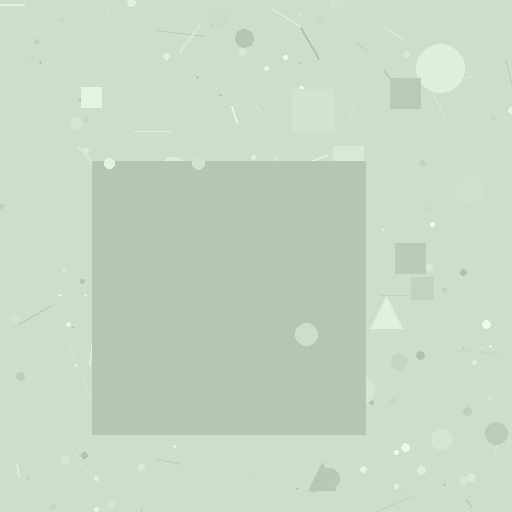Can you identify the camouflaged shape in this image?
The camouflaged shape is a square.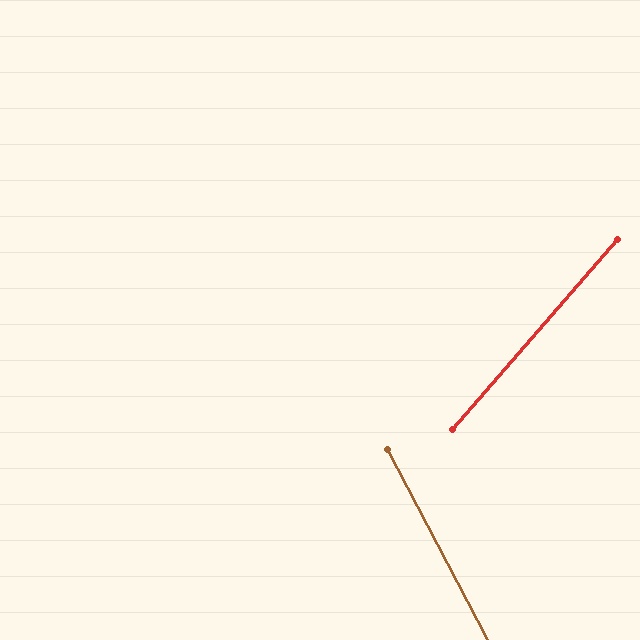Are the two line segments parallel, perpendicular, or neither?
Neither parallel nor perpendicular — they differ by about 69°.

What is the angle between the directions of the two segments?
Approximately 69 degrees.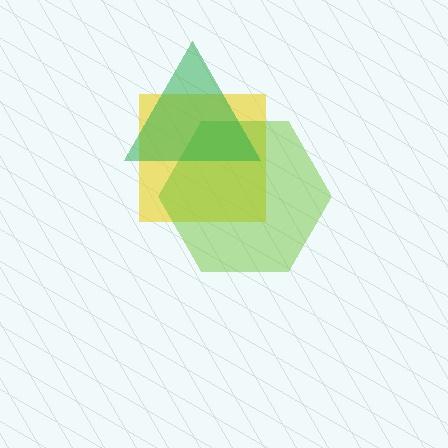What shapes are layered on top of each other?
The layered shapes are: a yellow square, a lime hexagon, a green triangle.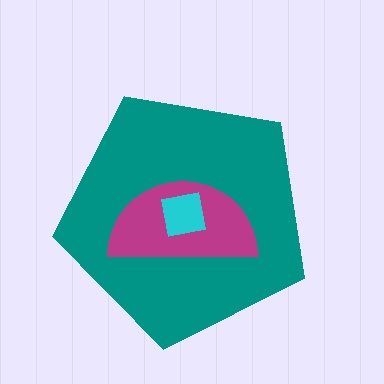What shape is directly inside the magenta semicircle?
The cyan square.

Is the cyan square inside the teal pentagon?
Yes.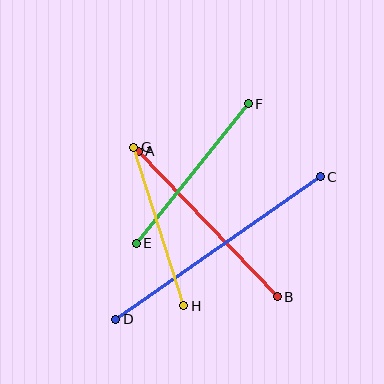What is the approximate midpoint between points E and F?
The midpoint is at approximately (192, 174) pixels.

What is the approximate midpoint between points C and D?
The midpoint is at approximately (218, 248) pixels.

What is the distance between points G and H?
The distance is approximately 166 pixels.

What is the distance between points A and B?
The distance is approximately 201 pixels.